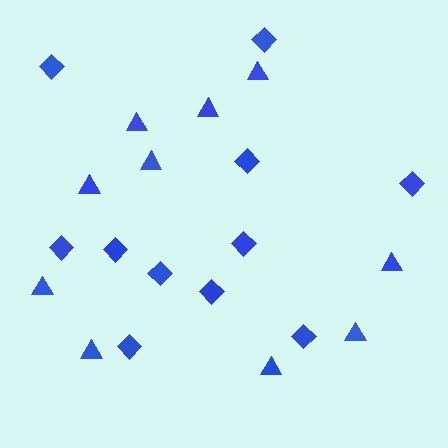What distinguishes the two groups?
There are 2 groups: one group of triangles (10) and one group of diamonds (11).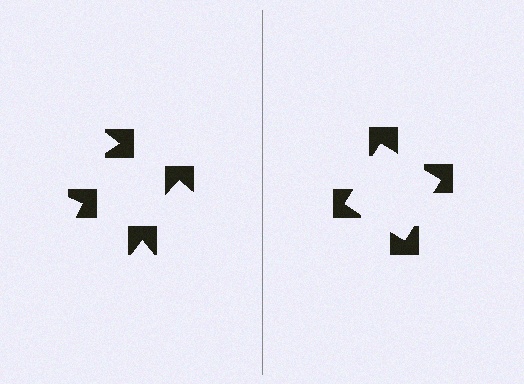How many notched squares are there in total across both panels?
8 — 4 on each side.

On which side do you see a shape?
An illusory square appears on the right side. On the left side the wedge cuts are rotated, so no coherent shape forms.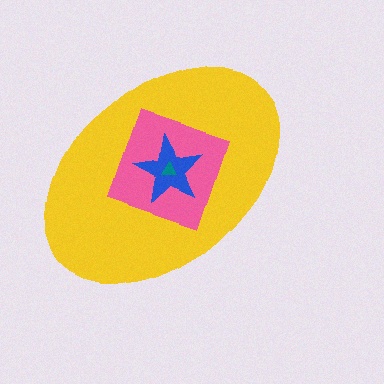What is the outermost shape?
The yellow ellipse.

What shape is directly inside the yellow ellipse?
The pink diamond.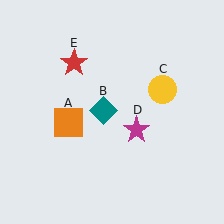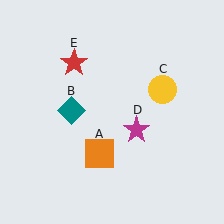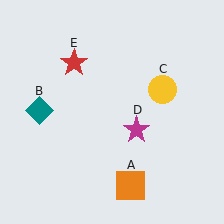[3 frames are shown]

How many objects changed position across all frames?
2 objects changed position: orange square (object A), teal diamond (object B).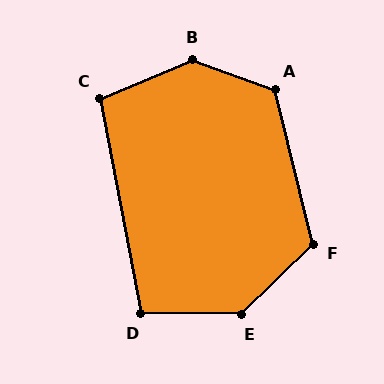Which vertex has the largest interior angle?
B, at approximately 138 degrees.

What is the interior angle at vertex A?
Approximately 123 degrees (obtuse).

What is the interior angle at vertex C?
Approximately 101 degrees (obtuse).